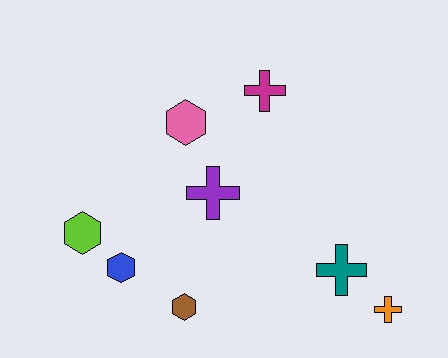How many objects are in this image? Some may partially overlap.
There are 8 objects.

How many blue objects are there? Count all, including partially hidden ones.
There is 1 blue object.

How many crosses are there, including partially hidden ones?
There are 4 crosses.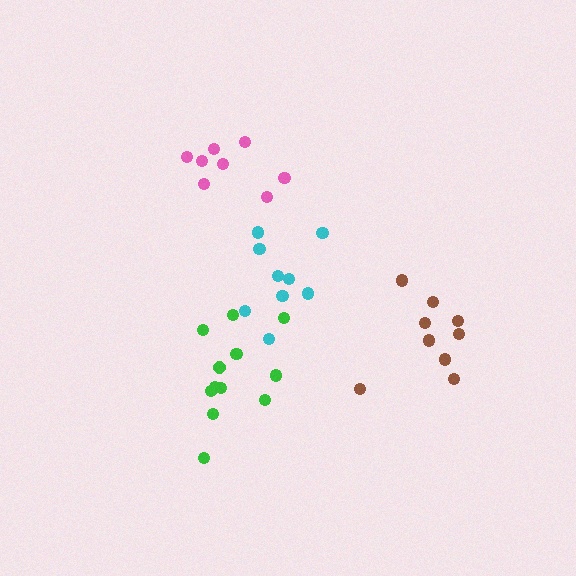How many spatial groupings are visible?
There are 4 spatial groupings.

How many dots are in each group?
Group 1: 9 dots, Group 2: 9 dots, Group 3: 12 dots, Group 4: 8 dots (38 total).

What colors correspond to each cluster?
The clusters are colored: cyan, brown, green, pink.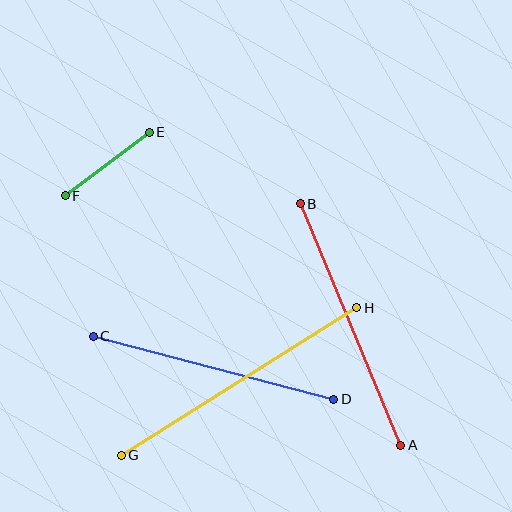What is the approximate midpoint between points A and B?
The midpoint is at approximately (350, 324) pixels.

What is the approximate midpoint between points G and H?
The midpoint is at approximately (239, 382) pixels.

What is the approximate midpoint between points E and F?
The midpoint is at approximately (107, 164) pixels.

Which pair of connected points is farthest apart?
Points G and H are farthest apart.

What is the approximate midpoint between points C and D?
The midpoint is at approximately (213, 368) pixels.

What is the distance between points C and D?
The distance is approximately 249 pixels.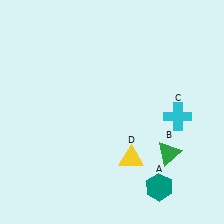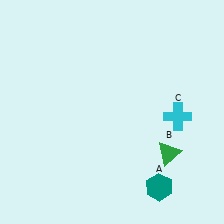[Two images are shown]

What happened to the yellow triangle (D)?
The yellow triangle (D) was removed in Image 2. It was in the bottom-right area of Image 1.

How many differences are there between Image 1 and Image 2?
There is 1 difference between the two images.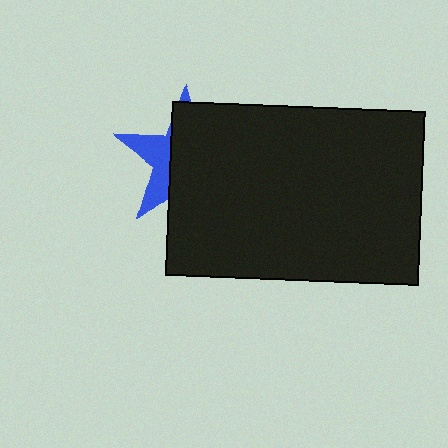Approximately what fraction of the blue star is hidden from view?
Roughly 66% of the blue star is hidden behind the black rectangle.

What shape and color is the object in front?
The object in front is a black rectangle.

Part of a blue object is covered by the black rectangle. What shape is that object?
It is a star.